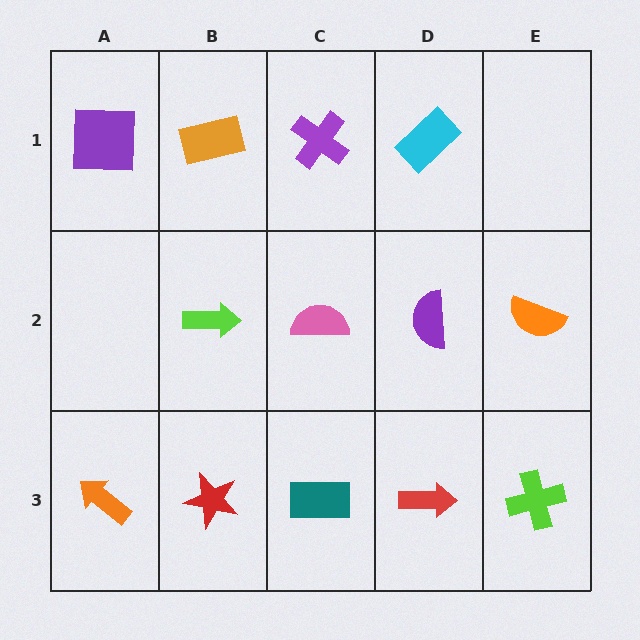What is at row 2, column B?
A lime arrow.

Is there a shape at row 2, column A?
No, that cell is empty.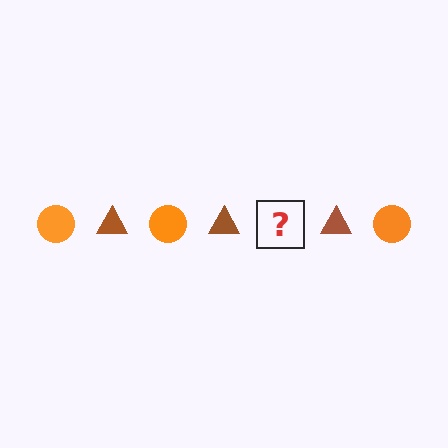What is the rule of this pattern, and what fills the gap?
The rule is that the pattern alternates between orange circle and brown triangle. The gap should be filled with an orange circle.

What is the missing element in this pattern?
The missing element is an orange circle.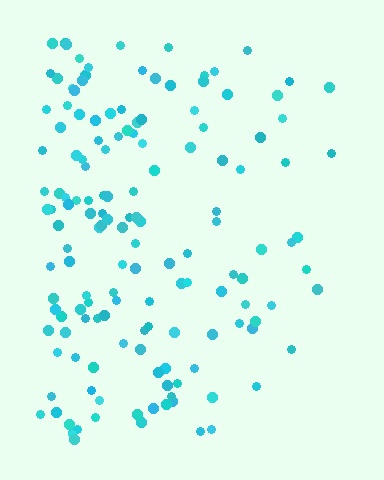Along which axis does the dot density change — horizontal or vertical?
Horizontal.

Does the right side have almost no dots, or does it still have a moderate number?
Still a moderate number, just noticeably fewer than the left.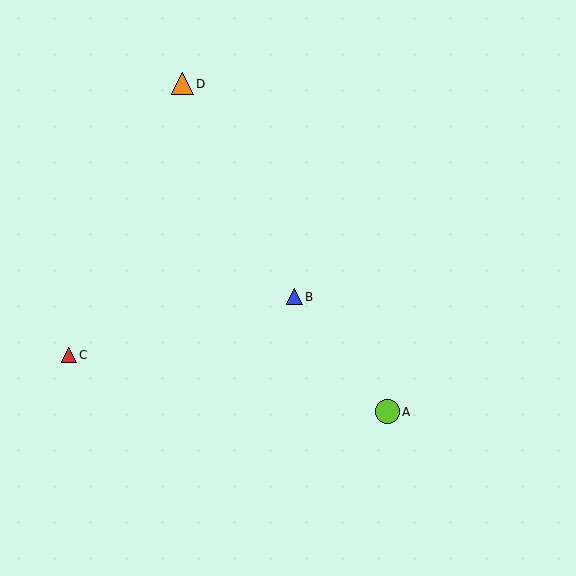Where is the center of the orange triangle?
The center of the orange triangle is at (182, 84).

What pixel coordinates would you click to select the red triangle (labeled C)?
Click at (69, 355) to select the red triangle C.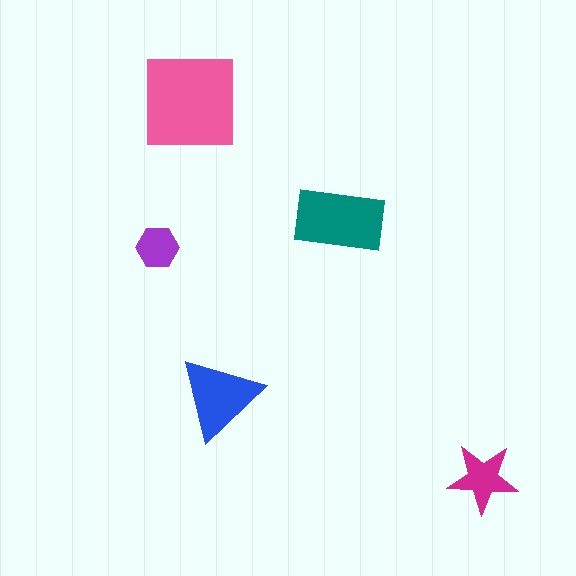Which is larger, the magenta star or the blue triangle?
The blue triangle.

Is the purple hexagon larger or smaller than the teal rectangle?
Smaller.